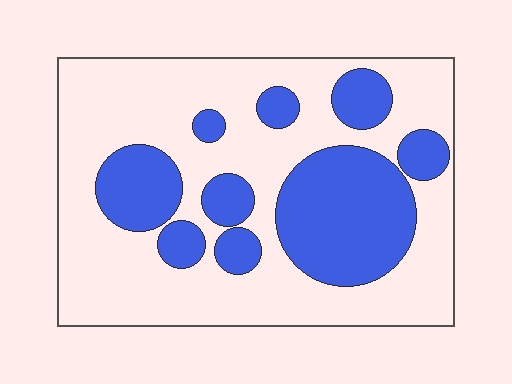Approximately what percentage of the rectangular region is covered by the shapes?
Approximately 35%.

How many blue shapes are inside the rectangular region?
9.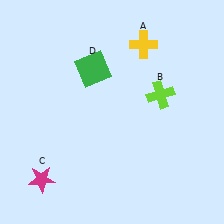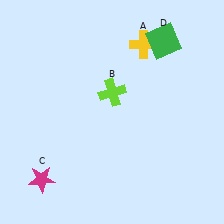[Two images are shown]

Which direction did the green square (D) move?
The green square (D) moved right.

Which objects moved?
The objects that moved are: the lime cross (B), the green square (D).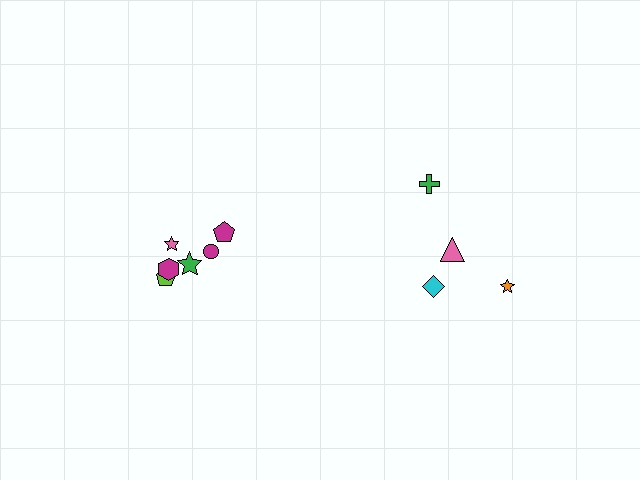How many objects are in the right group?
There are 4 objects.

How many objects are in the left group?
There are 6 objects.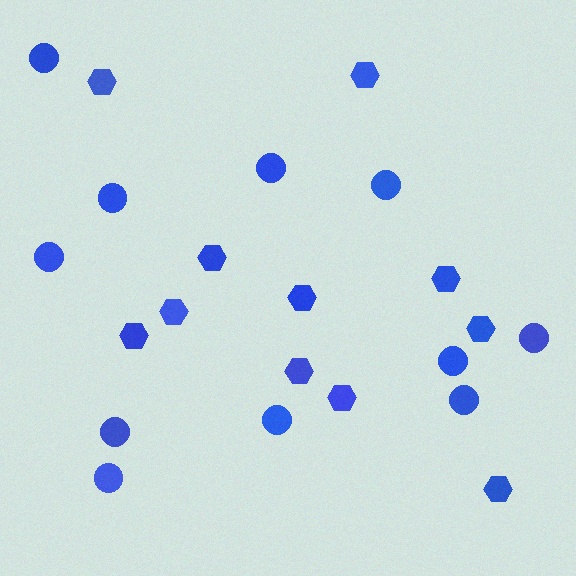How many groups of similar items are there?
There are 2 groups: one group of circles (11) and one group of hexagons (11).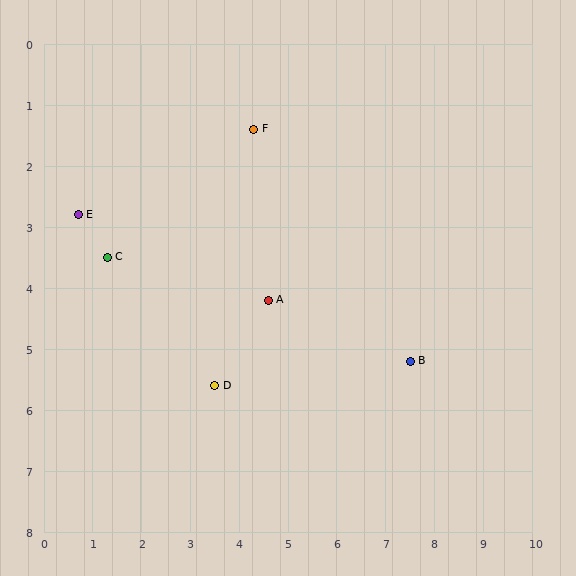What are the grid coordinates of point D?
Point D is at approximately (3.5, 5.6).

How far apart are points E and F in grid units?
Points E and F are about 3.9 grid units apart.